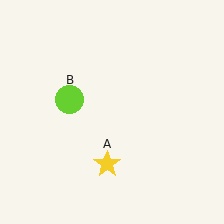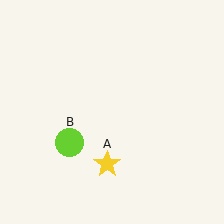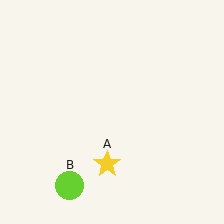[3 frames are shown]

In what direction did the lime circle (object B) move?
The lime circle (object B) moved down.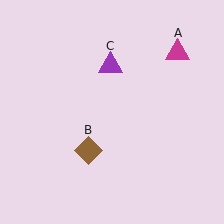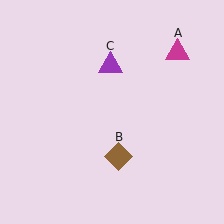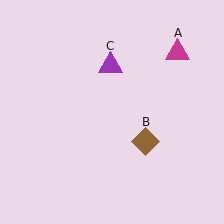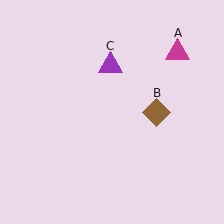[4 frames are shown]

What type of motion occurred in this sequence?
The brown diamond (object B) rotated counterclockwise around the center of the scene.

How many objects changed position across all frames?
1 object changed position: brown diamond (object B).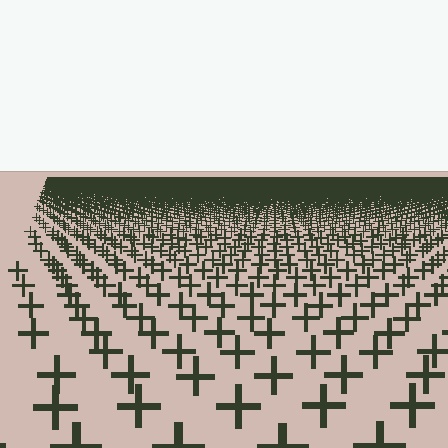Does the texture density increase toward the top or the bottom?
Density increases toward the top.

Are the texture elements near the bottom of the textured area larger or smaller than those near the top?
Larger. Near the bottom, elements are closer to the viewer and appear at a bigger on-screen size.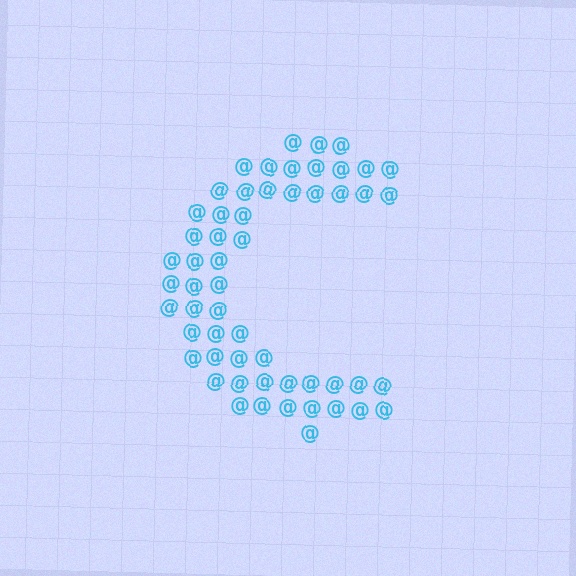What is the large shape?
The large shape is the letter C.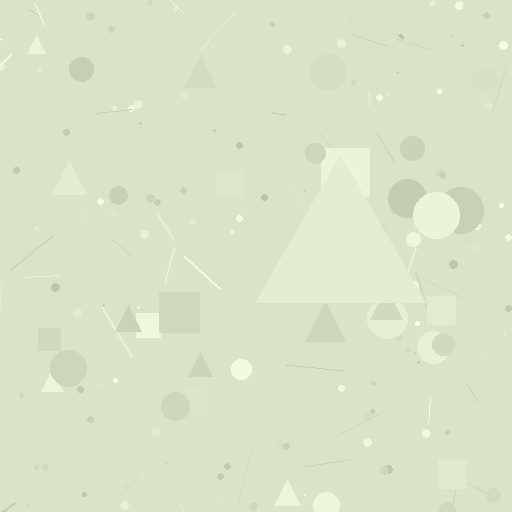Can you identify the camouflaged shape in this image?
The camouflaged shape is a triangle.